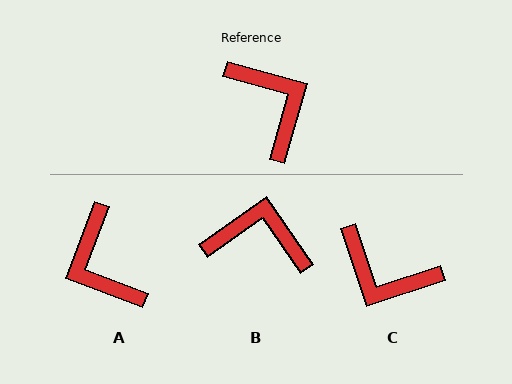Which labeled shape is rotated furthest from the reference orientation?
A, about 175 degrees away.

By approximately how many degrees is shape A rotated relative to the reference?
Approximately 175 degrees counter-clockwise.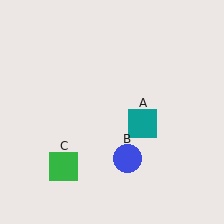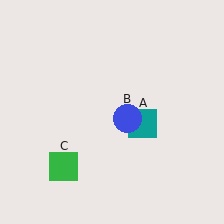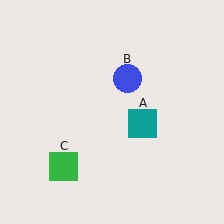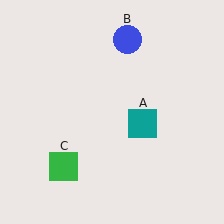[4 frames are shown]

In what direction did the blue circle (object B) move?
The blue circle (object B) moved up.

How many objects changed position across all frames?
1 object changed position: blue circle (object B).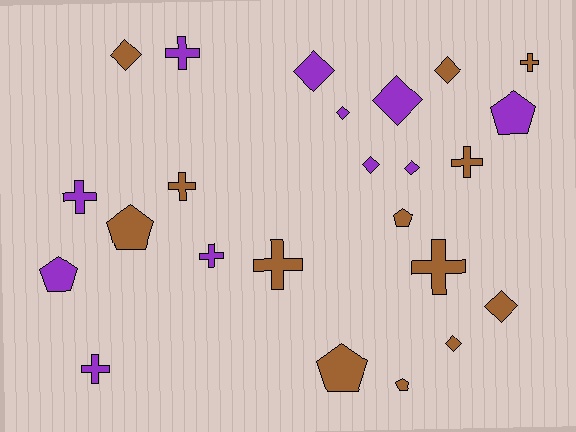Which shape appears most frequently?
Cross, with 9 objects.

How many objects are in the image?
There are 24 objects.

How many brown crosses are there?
There are 5 brown crosses.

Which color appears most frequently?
Brown, with 13 objects.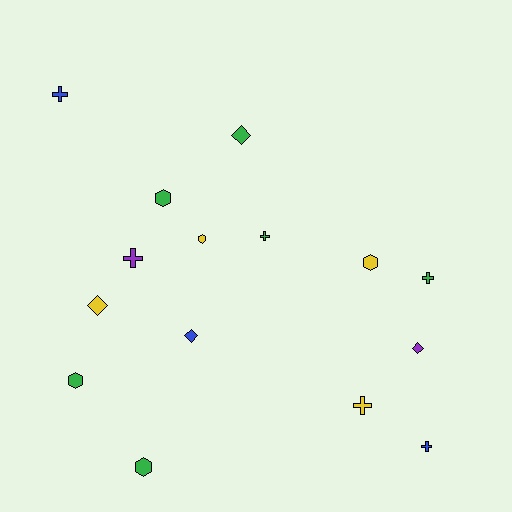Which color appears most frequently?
Green, with 6 objects.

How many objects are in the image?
There are 15 objects.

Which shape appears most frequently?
Cross, with 6 objects.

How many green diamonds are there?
There is 1 green diamond.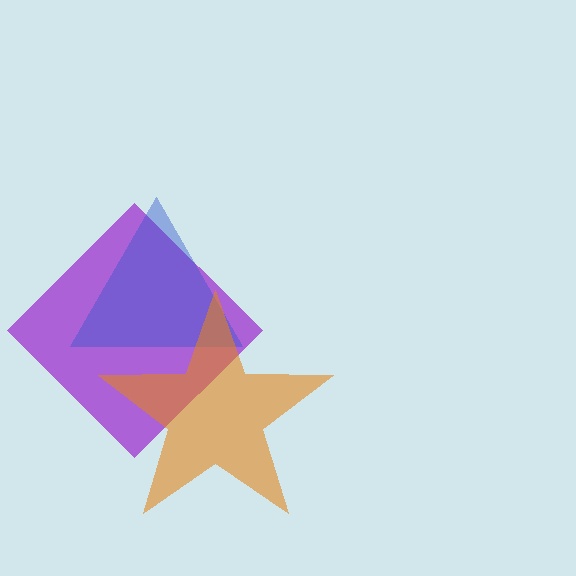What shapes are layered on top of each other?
The layered shapes are: a purple diamond, a blue triangle, an orange star.